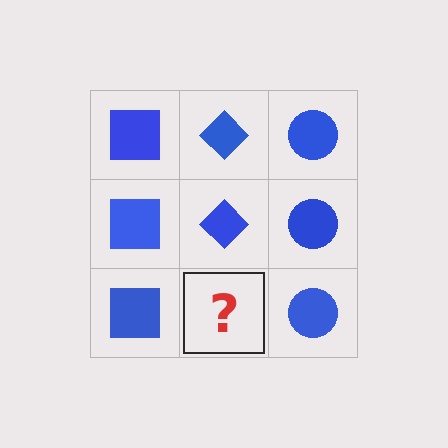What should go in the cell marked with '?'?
The missing cell should contain a blue diamond.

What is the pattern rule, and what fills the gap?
The rule is that each column has a consistent shape. The gap should be filled with a blue diamond.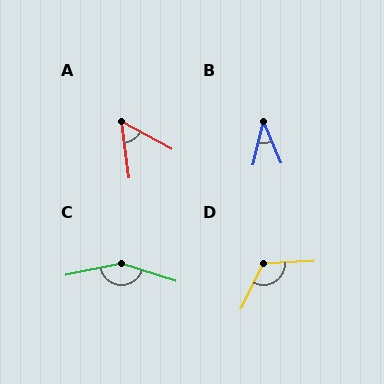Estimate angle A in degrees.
Approximately 53 degrees.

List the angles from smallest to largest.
B (36°), A (53°), D (120°), C (150°).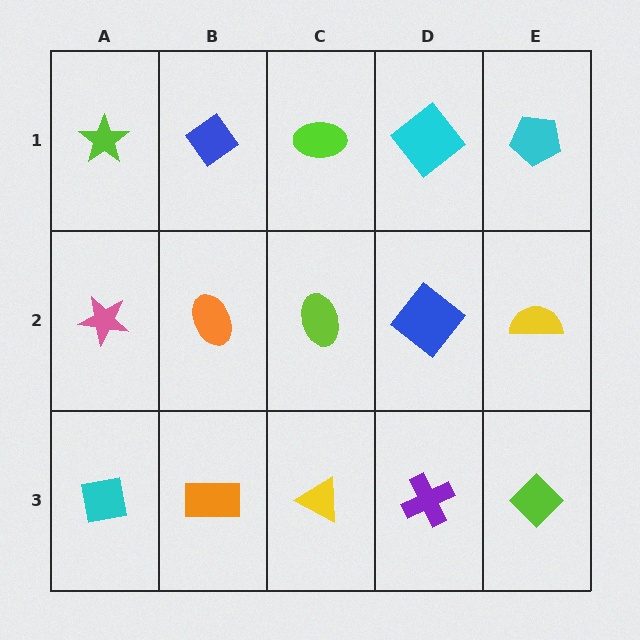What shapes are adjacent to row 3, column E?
A yellow semicircle (row 2, column E), a purple cross (row 3, column D).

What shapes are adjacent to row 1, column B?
An orange ellipse (row 2, column B), a lime star (row 1, column A), a lime ellipse (row 1, column C).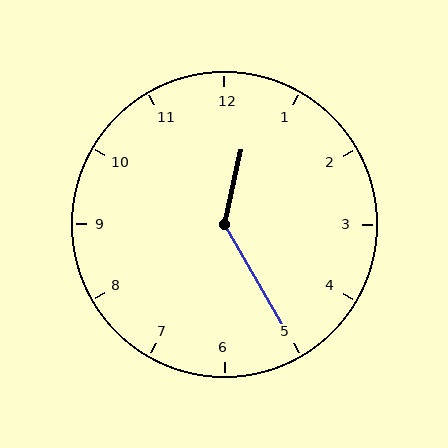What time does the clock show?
12:25.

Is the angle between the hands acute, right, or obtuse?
It is obtuse.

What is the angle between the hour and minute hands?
Approximately 138 degrees.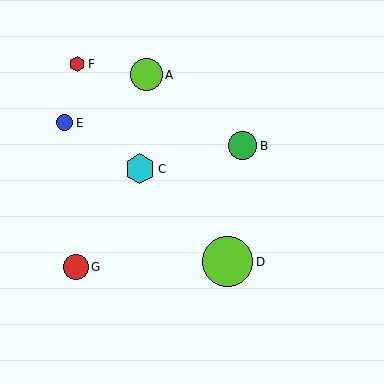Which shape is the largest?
The lime circle (labeled D) is the largest.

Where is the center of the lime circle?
The center of the lime circle is at (146, 75).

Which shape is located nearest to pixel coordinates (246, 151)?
The green circle (labeled B) at (243, 146) is nearest to that location.